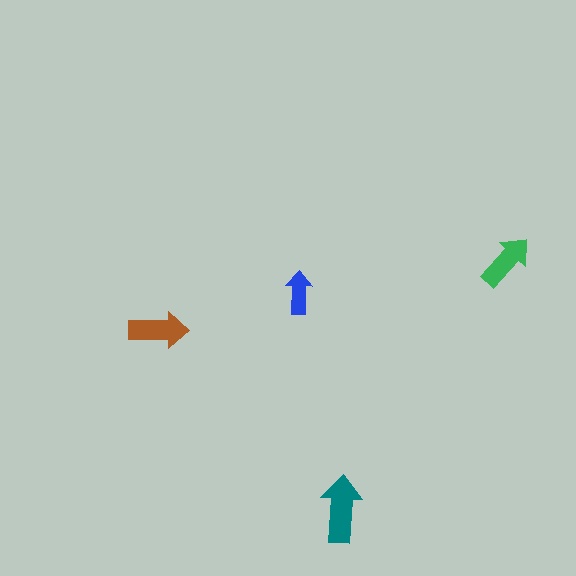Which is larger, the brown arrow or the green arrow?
The brown one.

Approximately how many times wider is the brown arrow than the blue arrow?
About 1.5 times wider.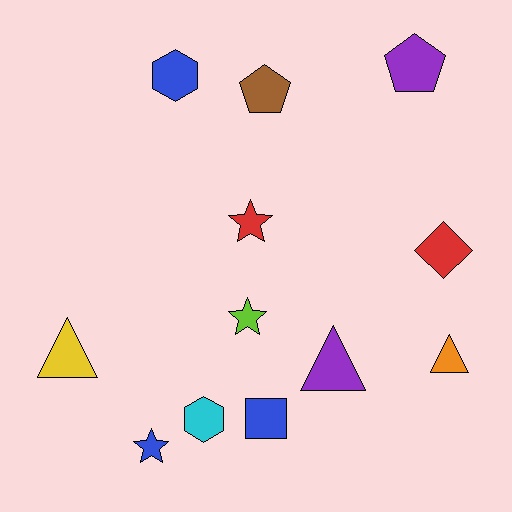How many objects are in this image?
There are 12 objects.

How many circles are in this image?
There are no circles.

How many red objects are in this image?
There are 2 red objects.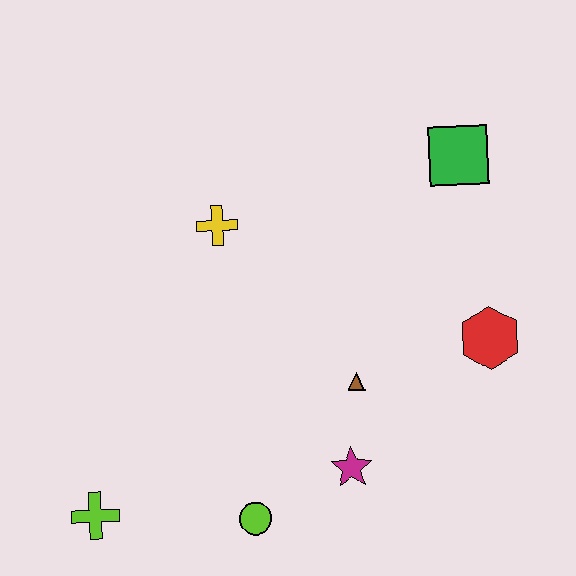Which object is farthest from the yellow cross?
The lime cross is farthest from the yellow cross.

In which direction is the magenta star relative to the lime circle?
The magenta star is to the right of the lime circle.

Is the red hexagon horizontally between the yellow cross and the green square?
No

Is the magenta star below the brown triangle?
Yes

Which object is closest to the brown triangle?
The magenta star is closest to the brown triangle.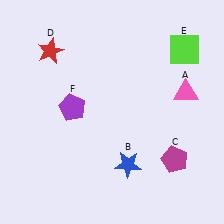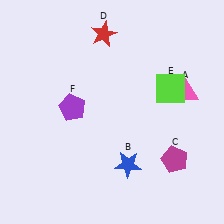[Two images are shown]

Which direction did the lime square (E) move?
The lime square (E) moved down.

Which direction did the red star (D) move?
The red star (D) moved right.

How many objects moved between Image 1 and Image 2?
2 objects moved between the two images.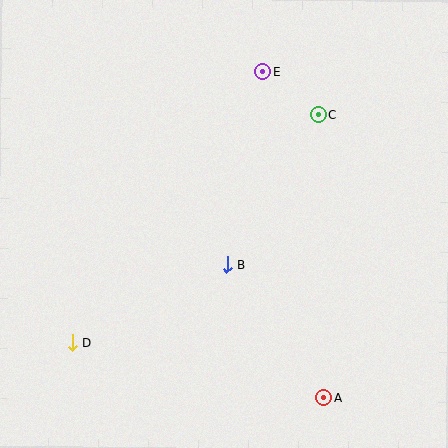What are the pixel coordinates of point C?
Point C is at (319, 115).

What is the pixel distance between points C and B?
The distance between C and B is 176 pixels.